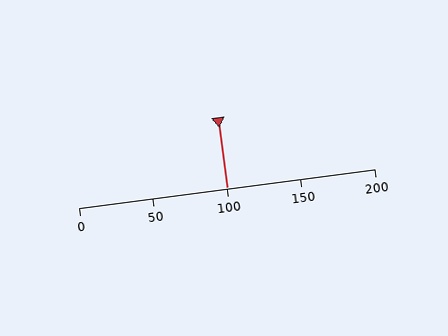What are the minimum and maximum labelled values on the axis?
The axis runs from 0 to 200.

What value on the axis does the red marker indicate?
The marker indicates approximately 100.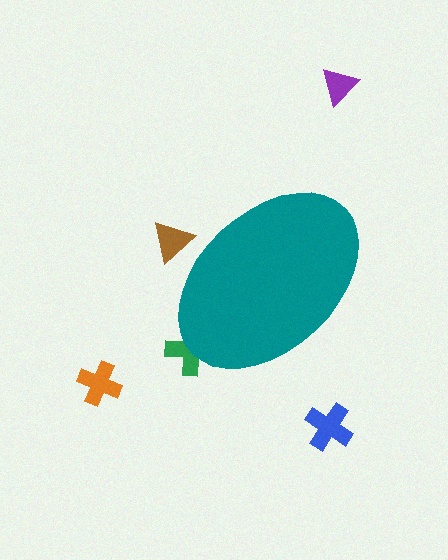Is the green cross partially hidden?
Yes, the green cross is partially hidden behind the teal ellipse.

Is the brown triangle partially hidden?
Yes, the brown triangle is partially hidden behind the teal ellipse.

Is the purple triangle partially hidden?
No, the purple triangle is fully visible.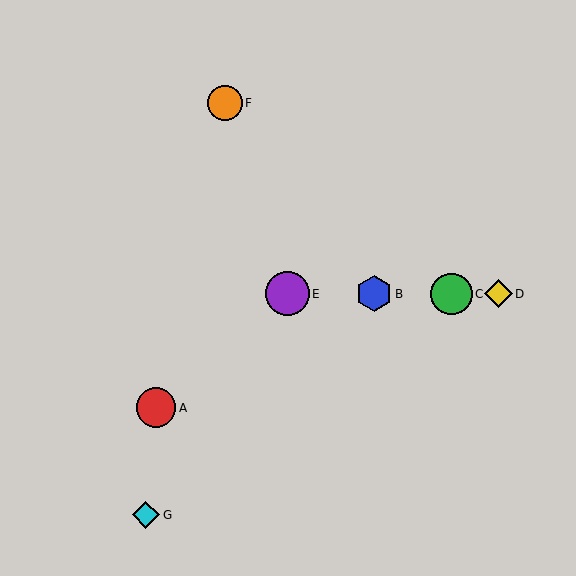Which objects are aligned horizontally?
Objects B, C, D, E are aligned horizontally.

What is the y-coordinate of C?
Object C is at y≈294.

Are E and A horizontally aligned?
No, E is at y≈294 and A is at y≈408.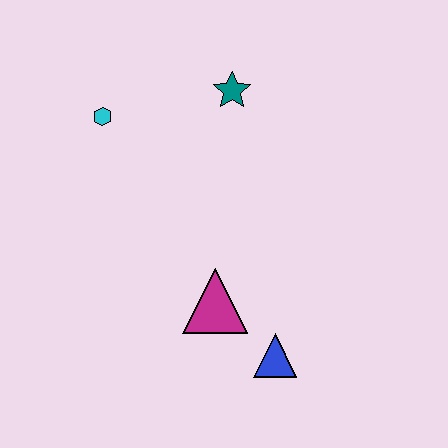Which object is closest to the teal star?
The cyan hexagon is closest to the teal star.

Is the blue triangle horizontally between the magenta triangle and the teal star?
No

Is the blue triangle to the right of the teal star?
Yes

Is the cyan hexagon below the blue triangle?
No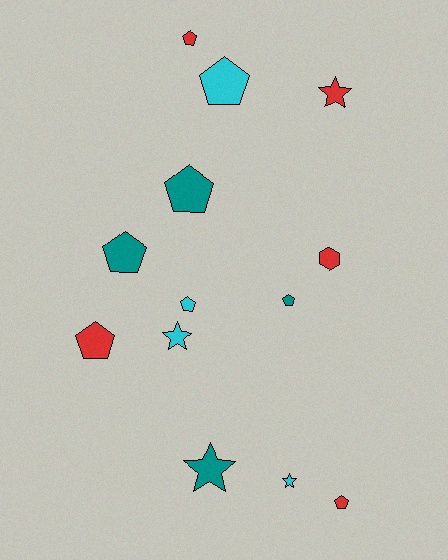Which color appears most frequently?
Red, with 5 objects.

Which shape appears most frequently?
Pentagon, with 8 objects.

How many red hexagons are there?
There is 1 red hexagon.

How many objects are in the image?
There are 13 objects.